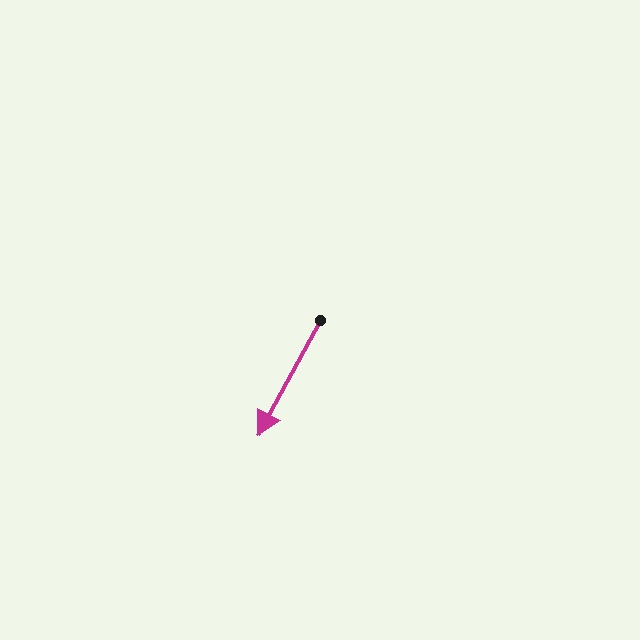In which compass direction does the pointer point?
Southwest.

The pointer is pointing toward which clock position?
Roughly 7 o'clock.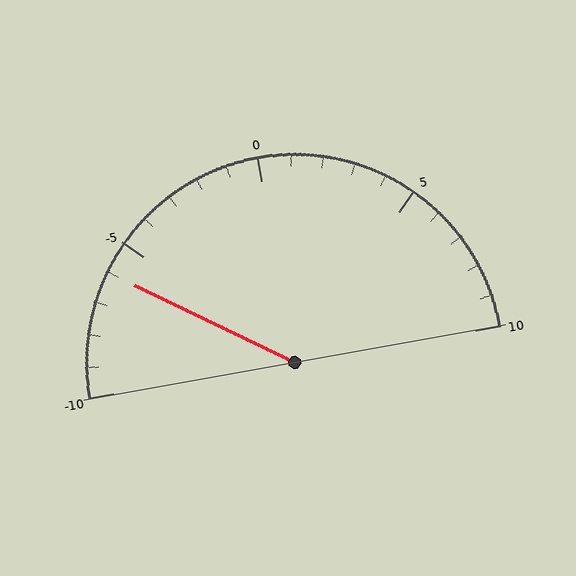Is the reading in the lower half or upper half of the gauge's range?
The reading is in the lower half of the range (-10 to 10).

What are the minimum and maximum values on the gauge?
The gauge ranges from -10 to 10.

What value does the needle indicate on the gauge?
The needle indicates approximately -6.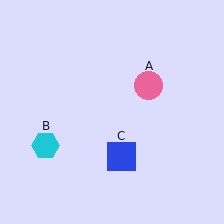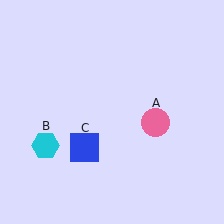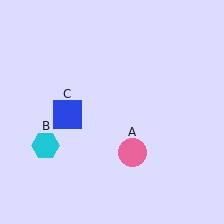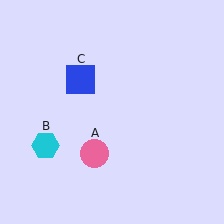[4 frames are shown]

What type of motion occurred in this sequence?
The pink circle (object A), blue square (object C) rotated clockwise around the center of the scene.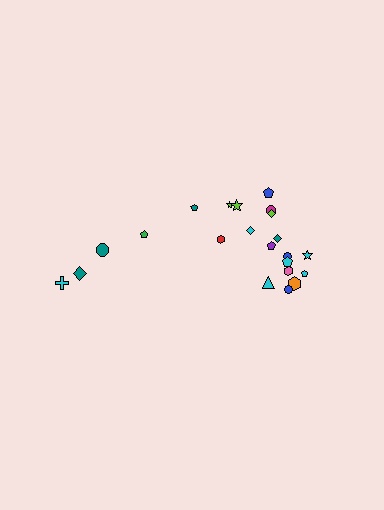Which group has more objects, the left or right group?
The right group.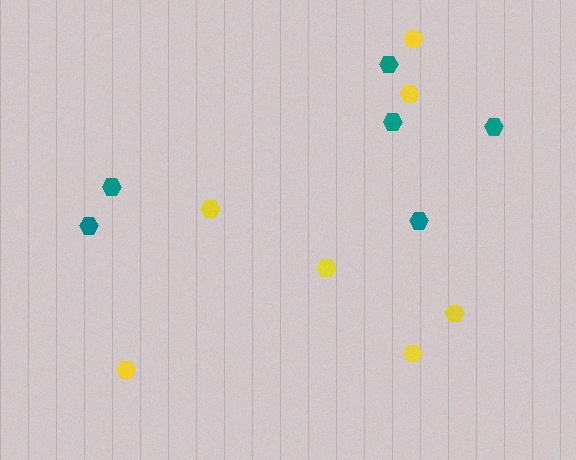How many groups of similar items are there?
There are 2 groups: one group of teal hexagons (6) and one group of yellow hexagons (7).